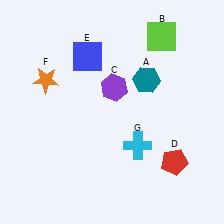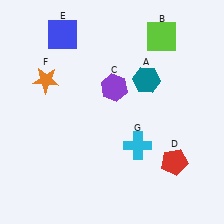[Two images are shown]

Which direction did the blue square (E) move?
The blue square (E) moved left.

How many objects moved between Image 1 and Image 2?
1 object moved between the two images.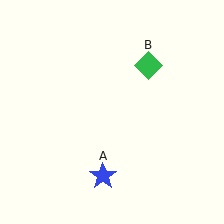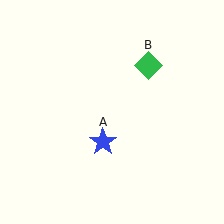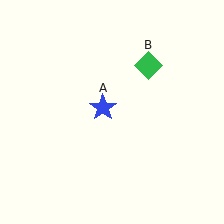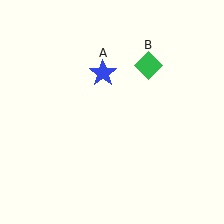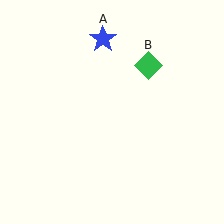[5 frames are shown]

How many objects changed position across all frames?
1 object changed position: blue star (object A).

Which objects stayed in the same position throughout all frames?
Green diamond (object B) remained stationary.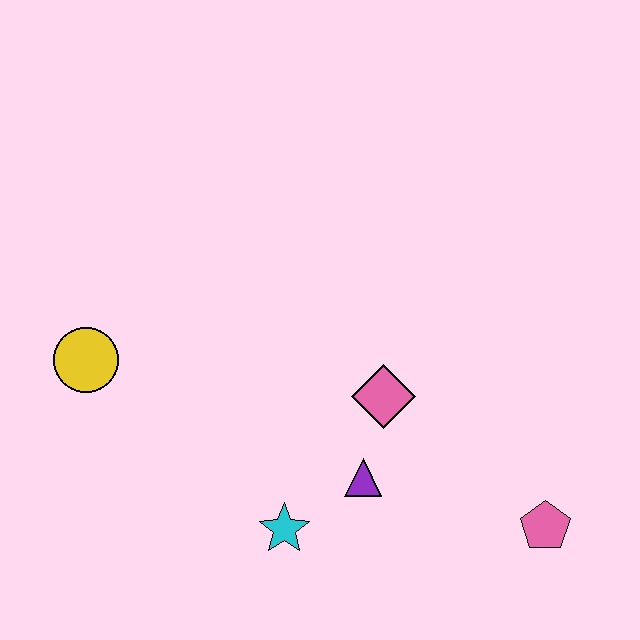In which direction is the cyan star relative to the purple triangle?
The cyan star is to the left of the purple triangle.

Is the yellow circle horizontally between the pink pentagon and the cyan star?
No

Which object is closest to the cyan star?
The purple triangle is closest to the cyan star.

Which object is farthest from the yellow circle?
The pink pentagon is farthest from the yellow circle.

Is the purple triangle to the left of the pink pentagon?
Yes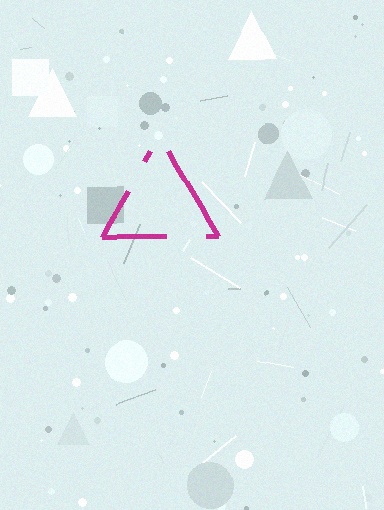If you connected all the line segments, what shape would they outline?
They would outline a triangle.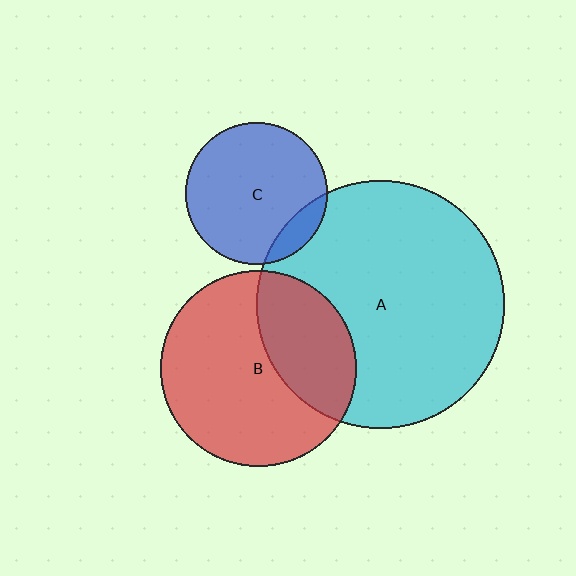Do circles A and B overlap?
Yes.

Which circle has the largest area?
Circle A (cyan).